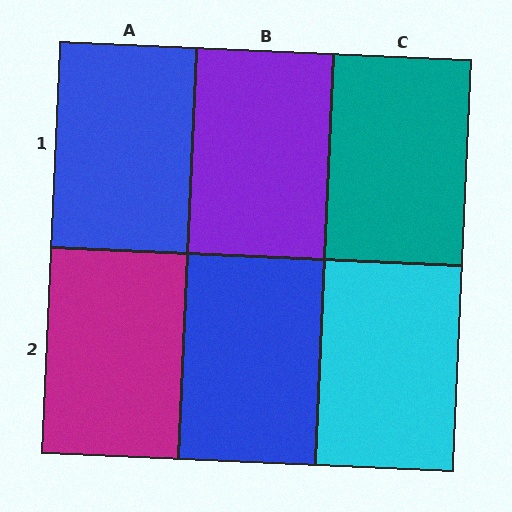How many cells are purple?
1 cell is purple.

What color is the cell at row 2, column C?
Cyan.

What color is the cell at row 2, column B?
Blue.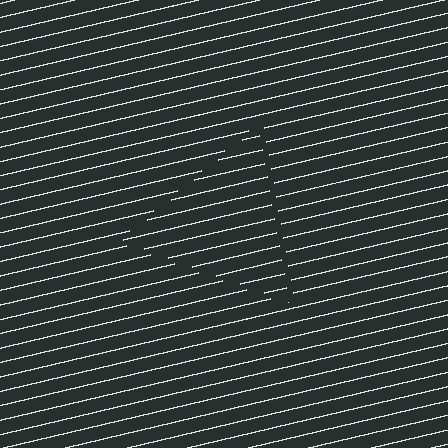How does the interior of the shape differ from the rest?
The interior of the shape contains the same grating, shifted by half a period — the contour is defined by the phase discontinuity where line-ends from the inner and outer gratings abut.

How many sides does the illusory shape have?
3 sides — the line-ends trace a triangle.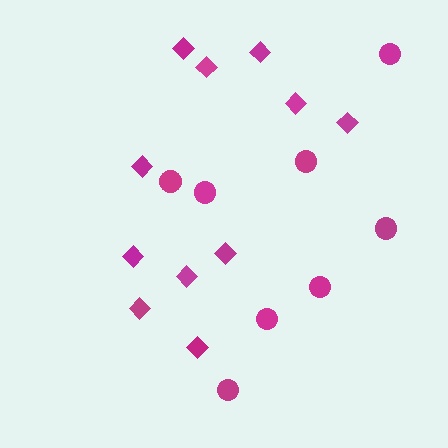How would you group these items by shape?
There are 2 groups: one group of circles (8) and one group of diamonds (11).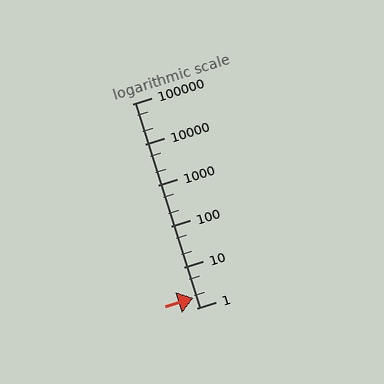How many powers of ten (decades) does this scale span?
The scale spans 5 decades, from 1 to 100000.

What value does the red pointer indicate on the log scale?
The pointer indicates approximately 1.8.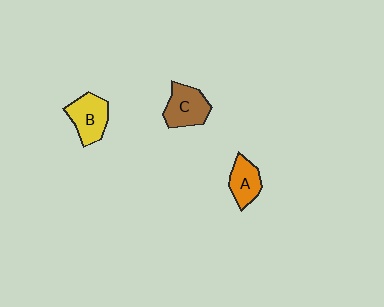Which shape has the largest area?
Shape B (yellow).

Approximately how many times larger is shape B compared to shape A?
Approximately 1.3 times.